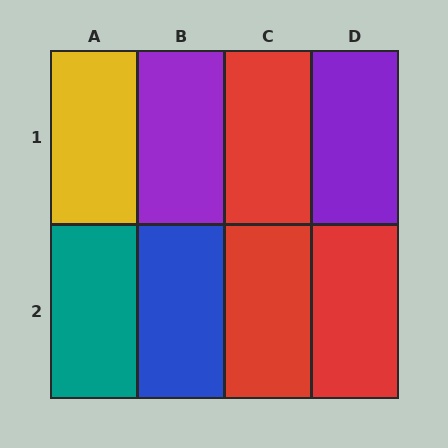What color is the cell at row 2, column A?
Teal.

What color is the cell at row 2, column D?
Red.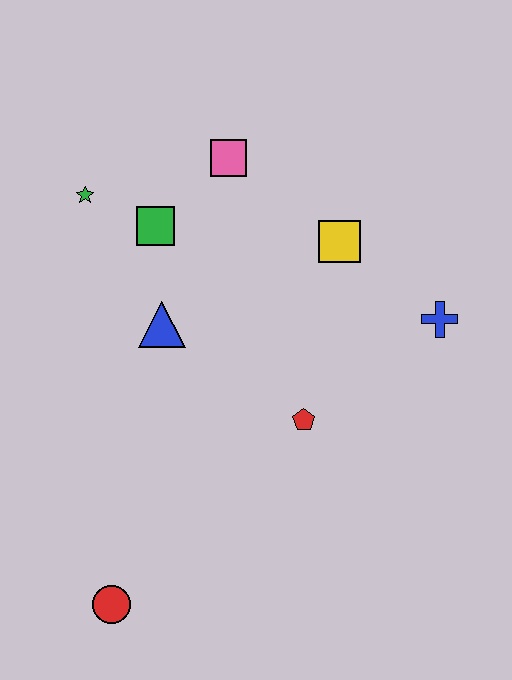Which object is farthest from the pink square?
The red circle is farthest from the pink square.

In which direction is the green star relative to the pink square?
The green star is to the left of the pink square.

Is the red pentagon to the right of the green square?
Yes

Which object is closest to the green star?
The green square is closest to the green star.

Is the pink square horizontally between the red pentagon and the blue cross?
No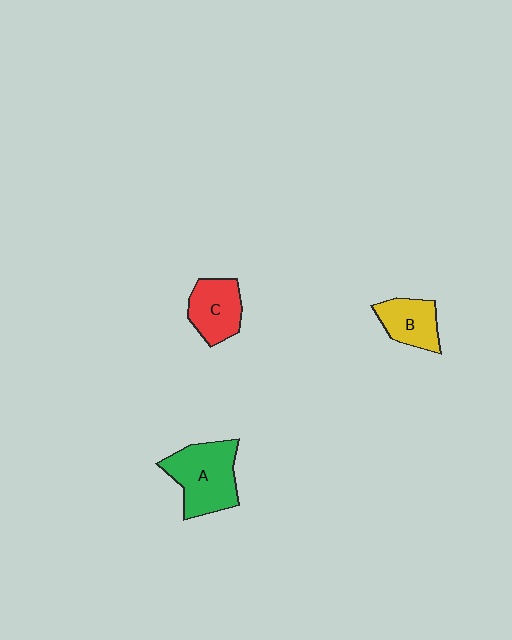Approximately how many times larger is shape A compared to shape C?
Approximately 1.5 times.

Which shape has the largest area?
Shape A (green).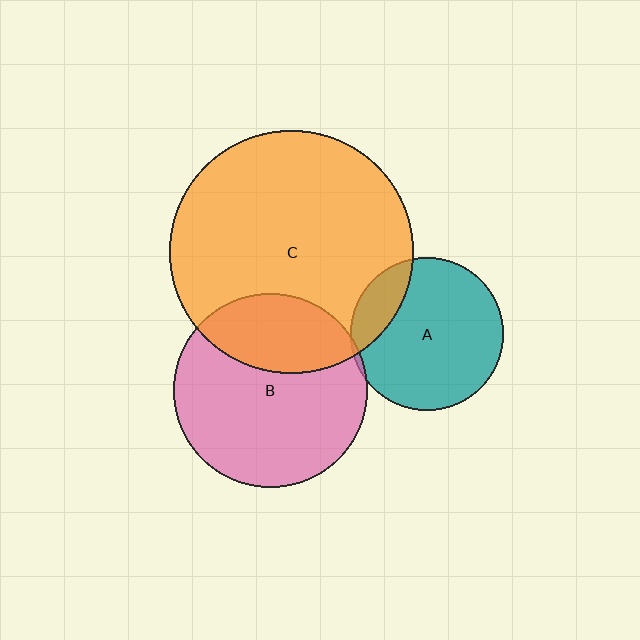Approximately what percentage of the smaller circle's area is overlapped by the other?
Approximately 30%.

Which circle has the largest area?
Circle C (orange).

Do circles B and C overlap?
Yes.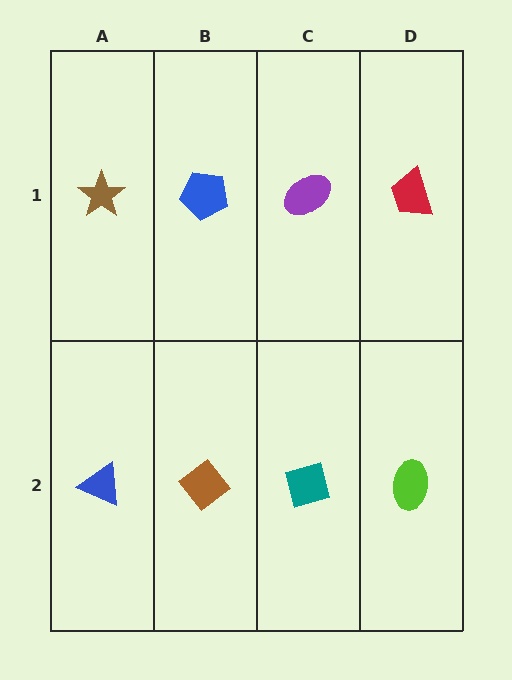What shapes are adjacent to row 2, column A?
A brown star (row 1, column A), a brown diamond (row 2, column B).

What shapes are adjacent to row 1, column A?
A blue triangle (row 2, column A), a blue pentagon (row 1, column B).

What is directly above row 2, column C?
A purple ellipse.